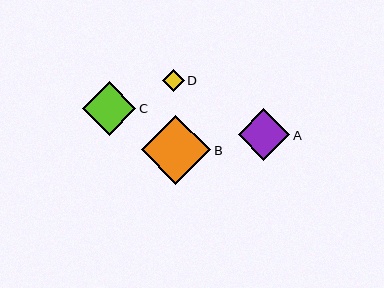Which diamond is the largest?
Diamond B is the largest with a size of approximately 69 pixels.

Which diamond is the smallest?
Diamond D is the smallest with a size of approximately 22 pixels.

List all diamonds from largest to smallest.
From largest to smallest: B, C, A, D.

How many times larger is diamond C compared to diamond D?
Diamond C is approximately 2.4 times the size of diamond D.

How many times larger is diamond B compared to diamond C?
Diamond B is approximately 1.3 times the size of diamond C.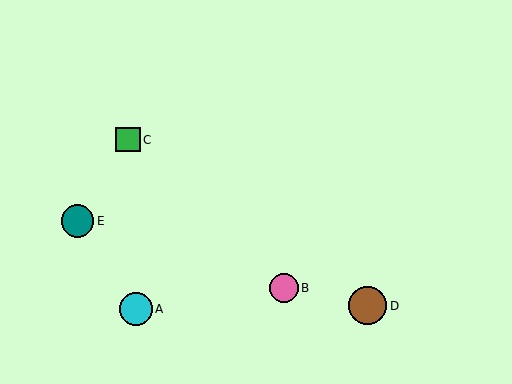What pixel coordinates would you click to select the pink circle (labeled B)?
Click at (284, 288) to select the pink circle B.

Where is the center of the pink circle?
The center of the pink circle is at (284, 288).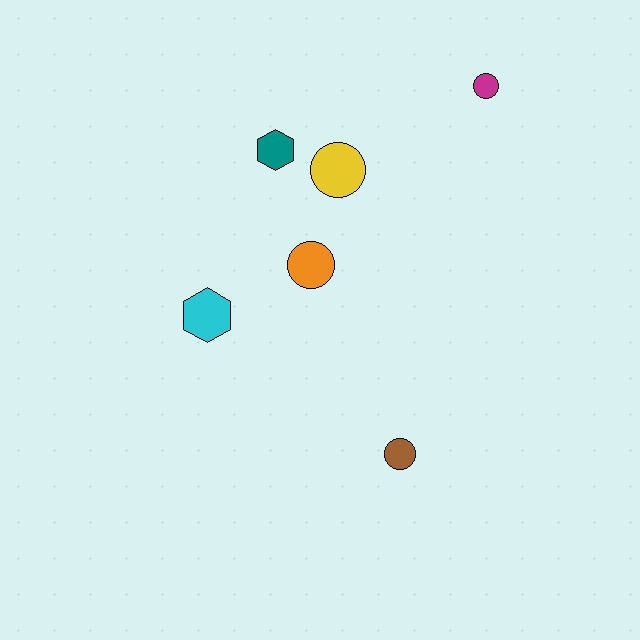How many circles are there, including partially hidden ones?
There are 4 circles.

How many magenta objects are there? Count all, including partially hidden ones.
There is 1 magenta object.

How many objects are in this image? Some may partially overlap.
There are 6 objects.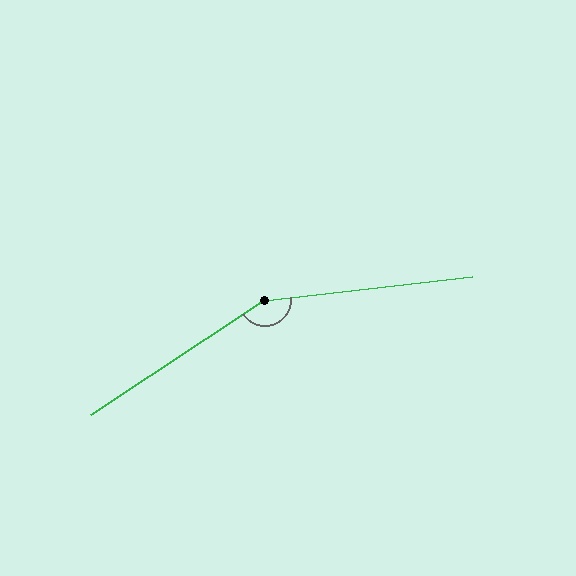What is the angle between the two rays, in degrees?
Approximately 153 degrees.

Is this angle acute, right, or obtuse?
It is obtuse.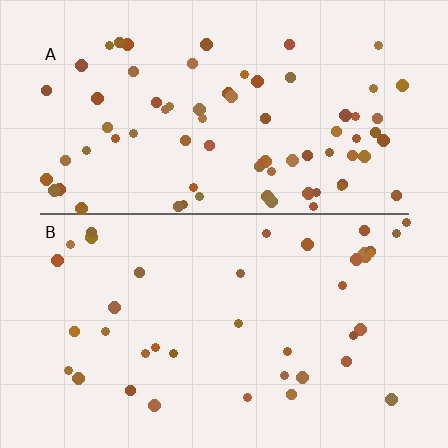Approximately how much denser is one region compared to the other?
Approximately 1.9× — region A over region B.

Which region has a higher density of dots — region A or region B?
A (the top).